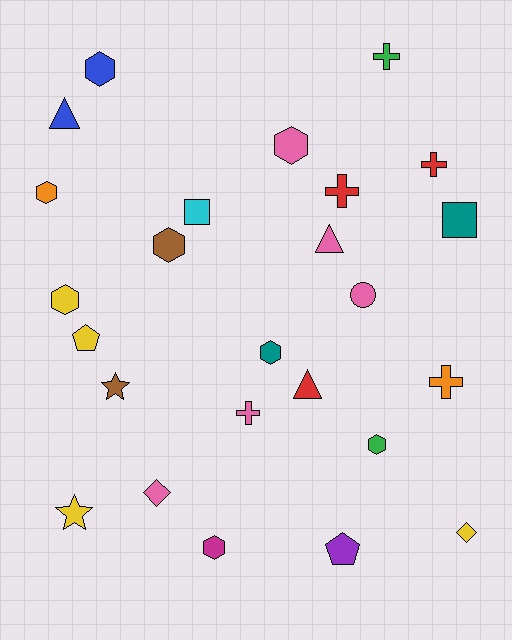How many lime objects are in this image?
There are no lime objects.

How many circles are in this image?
There is 1 circle.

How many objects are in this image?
There are 25 objects.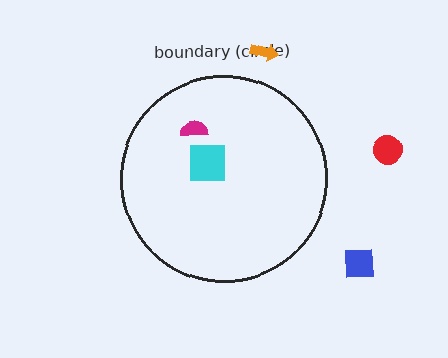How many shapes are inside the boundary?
2 inside, 3 outside.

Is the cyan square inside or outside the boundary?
Inside.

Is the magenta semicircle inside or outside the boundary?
Inside.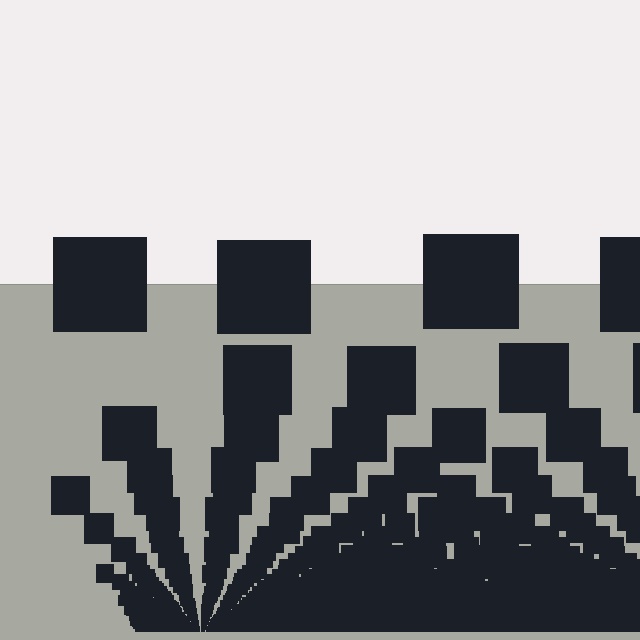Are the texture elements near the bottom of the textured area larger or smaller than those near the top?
Smaller. The gradient is inverted — elements near the bottom are smaller and denser.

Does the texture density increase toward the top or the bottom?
Density increases toward the bottom.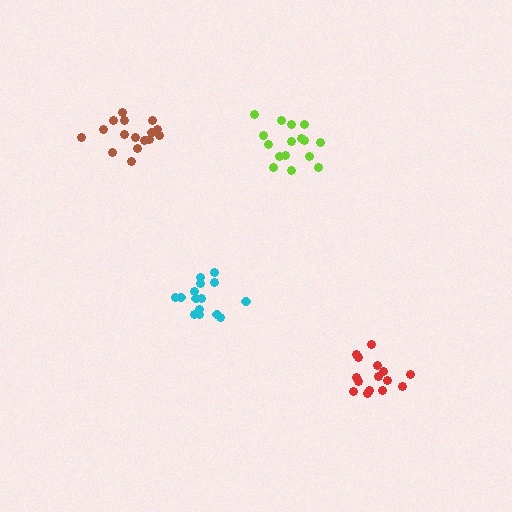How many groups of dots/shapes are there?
There are 4 groups.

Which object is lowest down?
The red cluster is bottommost.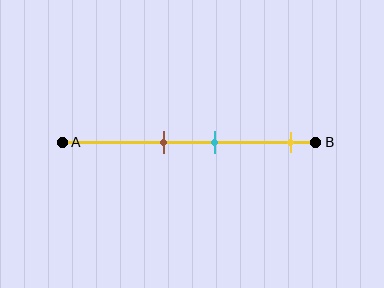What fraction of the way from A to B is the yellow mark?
The yellow mark is approximately 90% (0.9) of the way from A to B.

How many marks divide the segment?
There are 3 marks dividing the segment.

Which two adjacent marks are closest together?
The brown and cyan marks are the closest adjacent pair.